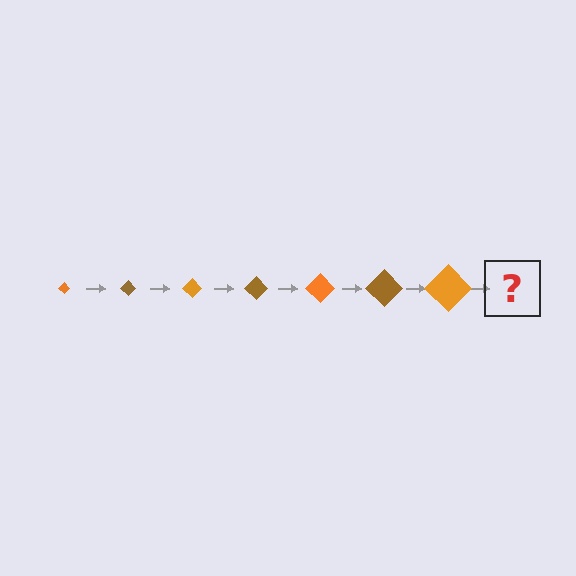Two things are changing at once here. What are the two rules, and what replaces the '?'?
The two rules are that the diamond grows larger each step and the color cycles through orange and brown. The '?' should be a brown diamond, larger than the previous one.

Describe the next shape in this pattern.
It should be a brown diamond, larger than the previous one.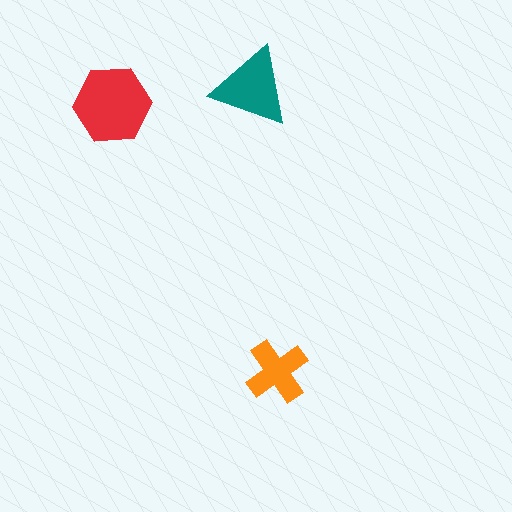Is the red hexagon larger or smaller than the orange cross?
Larger.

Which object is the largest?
The red hexagon.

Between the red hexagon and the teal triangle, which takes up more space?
The red hexagon.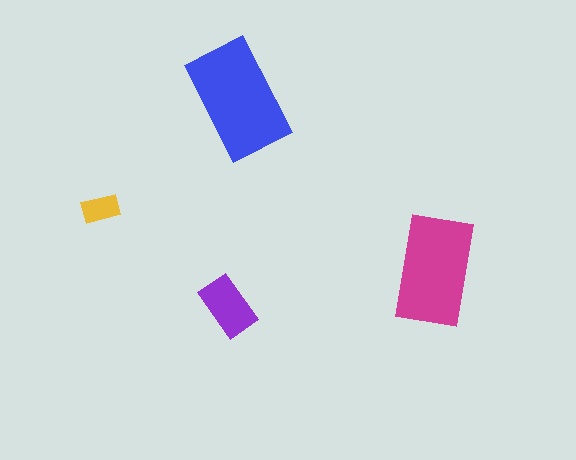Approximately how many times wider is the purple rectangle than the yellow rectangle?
About 1.5 times wider.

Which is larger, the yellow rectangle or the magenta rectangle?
The magenta one.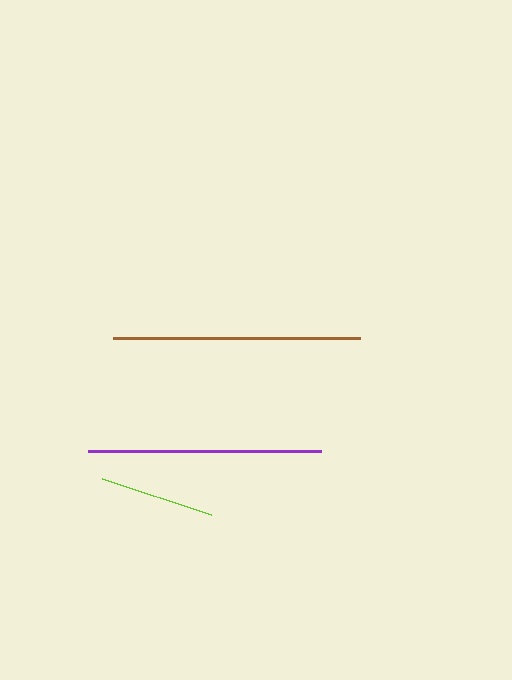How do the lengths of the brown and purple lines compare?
The brown and purple lines are approximately the same length.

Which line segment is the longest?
The brown line is the longest at approximately 247 pixels.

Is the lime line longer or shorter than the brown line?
The brown line is longer than the lime line.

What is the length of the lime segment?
The lime segment is approximately 114 pixels long.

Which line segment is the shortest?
The lime line is the shortest at approximately 114 pixels.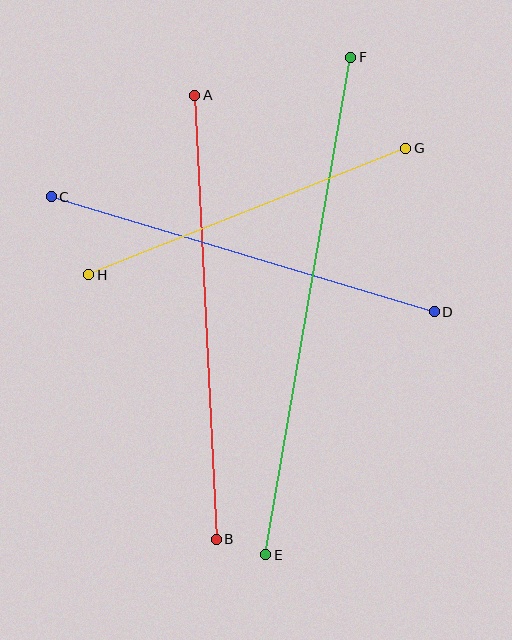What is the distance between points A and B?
The distance is approximately 444 pixels.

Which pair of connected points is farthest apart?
Points E and F are farthest apart.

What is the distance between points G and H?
The distance is approximately 341 pixels.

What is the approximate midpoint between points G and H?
The midpoint is at approximately (247, 211) pixels.